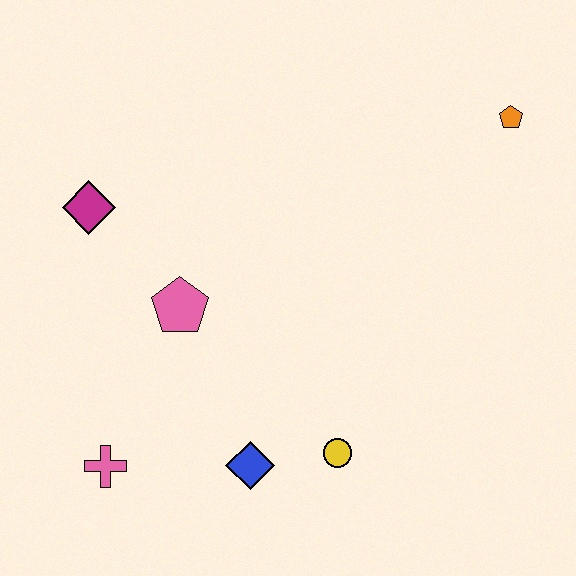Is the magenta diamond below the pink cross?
No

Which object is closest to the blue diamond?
The yellow circle is closest to the blue diamond.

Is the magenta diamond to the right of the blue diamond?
No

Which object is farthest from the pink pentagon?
The orange pentagon is farthest from the pink pentagon.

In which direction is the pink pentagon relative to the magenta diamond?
The pink pentagon is below the magenta diamond.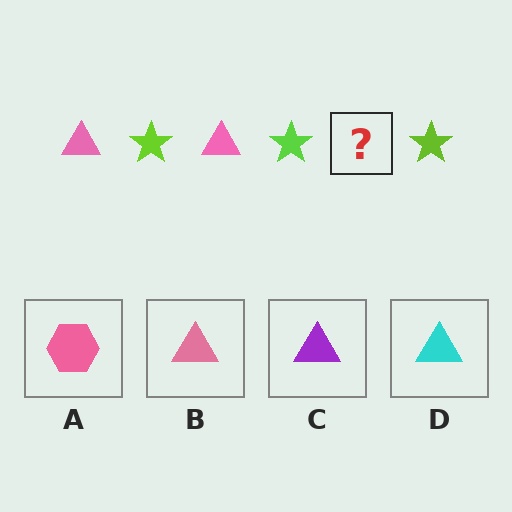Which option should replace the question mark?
Option B.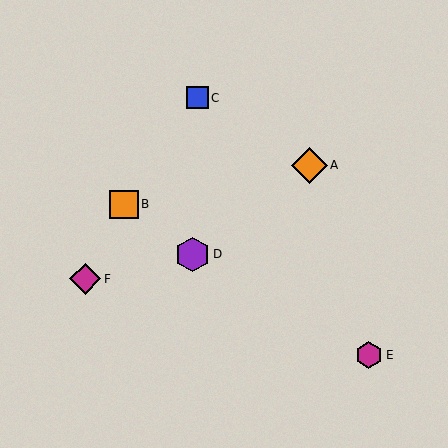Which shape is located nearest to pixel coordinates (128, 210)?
The orange square (labeled B) at (124, 204) is nearest to that location.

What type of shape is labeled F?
Shape F is a magenta diamond.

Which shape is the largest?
The orange diamond (labeled A) is the largest.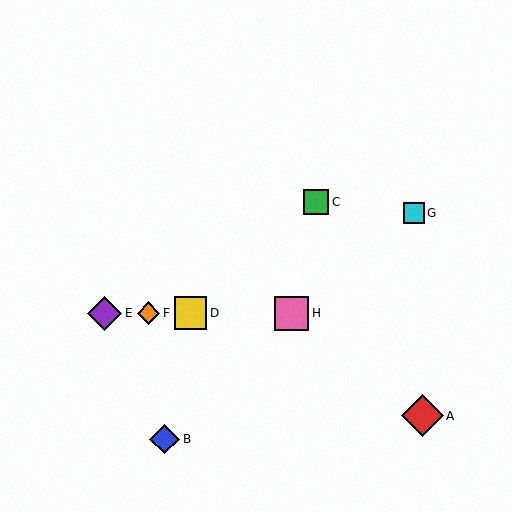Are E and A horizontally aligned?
No, E is at y≈313 and A is at y≈416.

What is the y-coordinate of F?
Object F is at y≈313.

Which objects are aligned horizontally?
Objects D, E, F, H are aligned horizontally.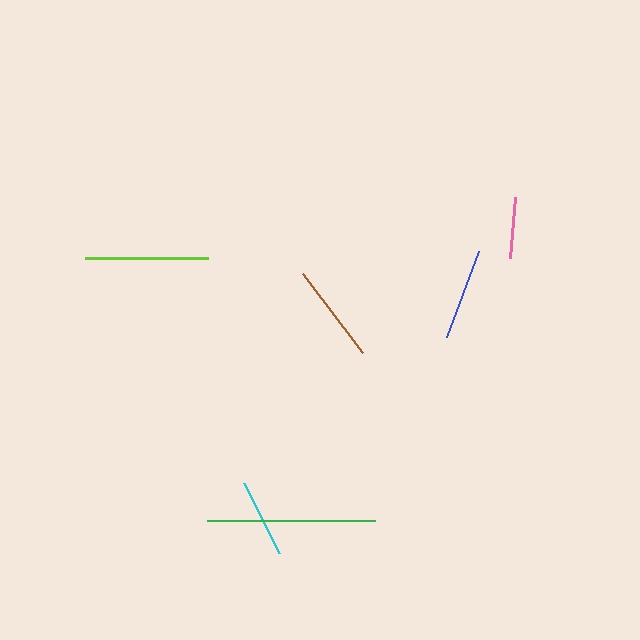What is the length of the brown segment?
The brown segment is approximately 99 pixels long.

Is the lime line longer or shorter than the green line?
The green line is longer than the lime line.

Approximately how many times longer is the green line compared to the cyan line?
The green line is approximately 2.1 times the length of the cyan line.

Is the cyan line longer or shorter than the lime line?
The lime line is longer than the cyan line.